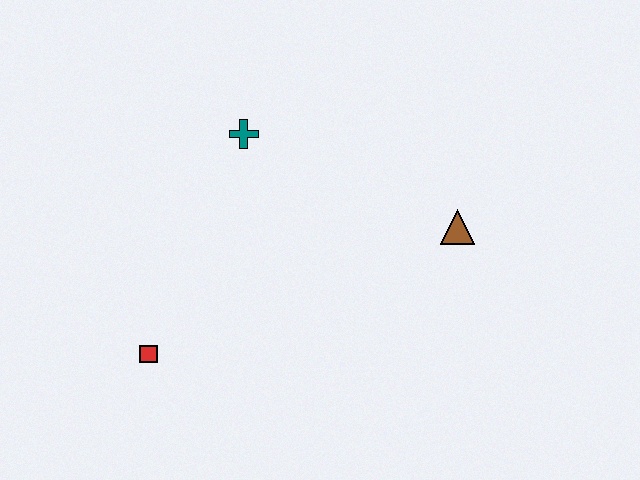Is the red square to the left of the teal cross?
Yes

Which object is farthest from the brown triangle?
The red square is farthest from the brown triangle.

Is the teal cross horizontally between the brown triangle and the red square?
Yes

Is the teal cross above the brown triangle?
Yes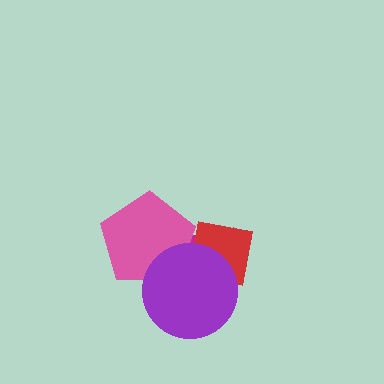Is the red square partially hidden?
Yes, it is partially covered by another shape.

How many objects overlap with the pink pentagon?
3 objects overlap with the pink pentagon.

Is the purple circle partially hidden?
No, no other shape covers it.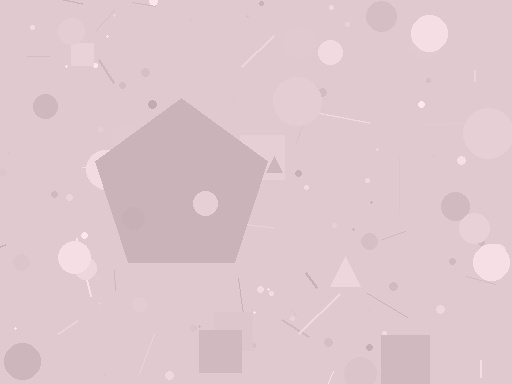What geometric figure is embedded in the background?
A pentagon is embedded in the background.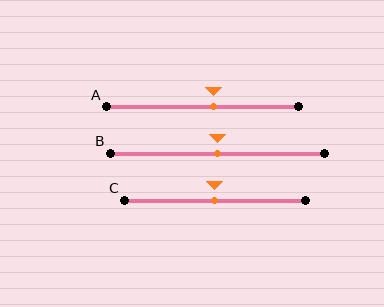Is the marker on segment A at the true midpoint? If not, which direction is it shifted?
No, the marker on segment A is shifted to the right by about 6% of the segment length.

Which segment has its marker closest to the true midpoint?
Segment B has its marker closest to the true midpoint.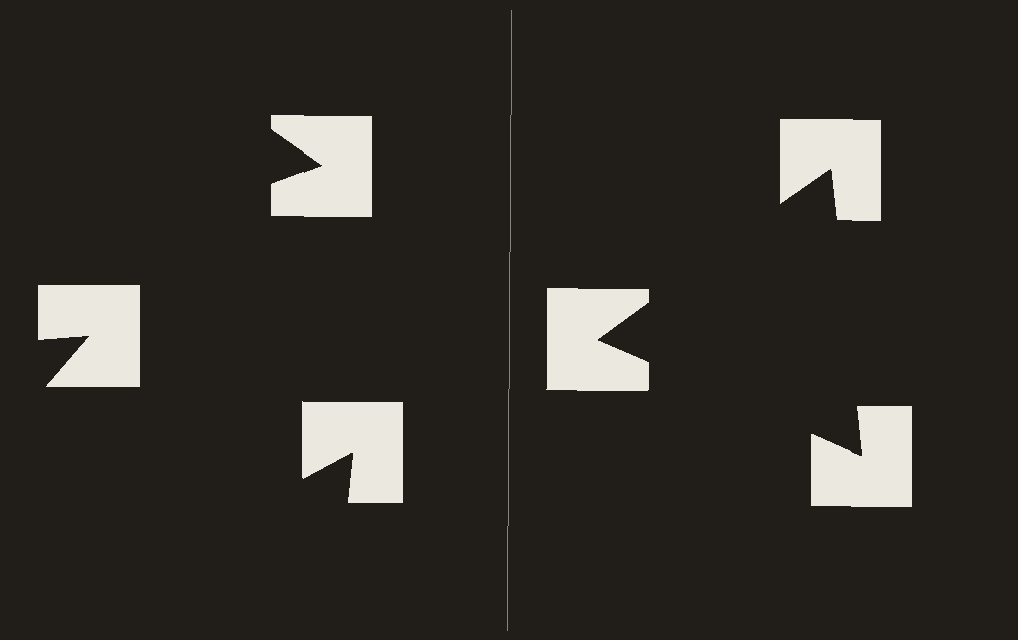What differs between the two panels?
The notched squares are positioned identically on both sides; only the wedge orientations differ. On the right they align to a triangle; on the left they are misaligned.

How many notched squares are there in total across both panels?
6 — 3 on each side.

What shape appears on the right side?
An illusory triangle.